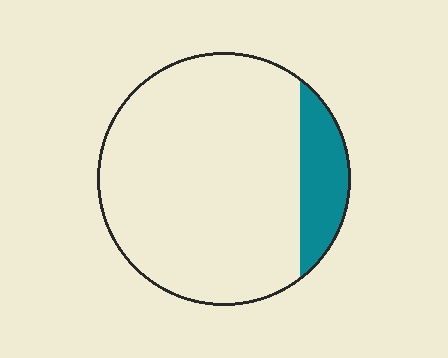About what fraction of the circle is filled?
About one eighth (1/8).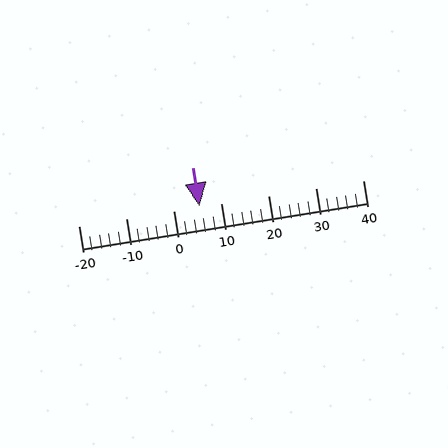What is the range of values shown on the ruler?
The ruler shows values from -20 to 40.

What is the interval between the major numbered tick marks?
The major tick marks are spaced 10 units apart.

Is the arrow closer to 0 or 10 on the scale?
The arrow is closer to 10.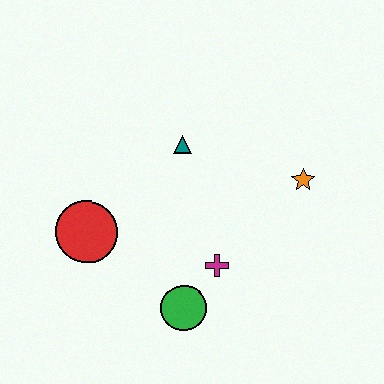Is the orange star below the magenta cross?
No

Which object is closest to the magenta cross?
The green circle is closest to the magenta cross.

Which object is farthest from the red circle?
The orange star is farthest from the red circle.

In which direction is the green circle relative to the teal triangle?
The green circle is below the teal triangle.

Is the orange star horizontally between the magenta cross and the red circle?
No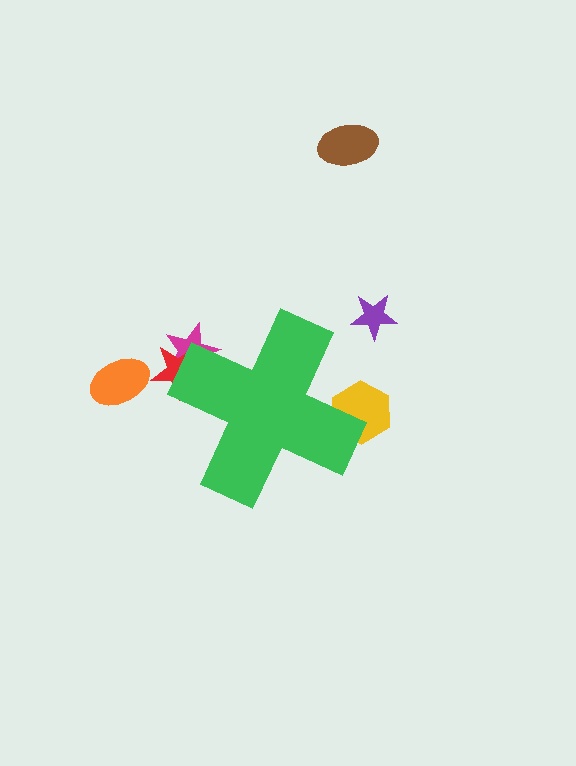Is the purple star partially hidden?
No, the purple star is fully visible.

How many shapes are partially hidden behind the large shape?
3 shapes are partially hidden.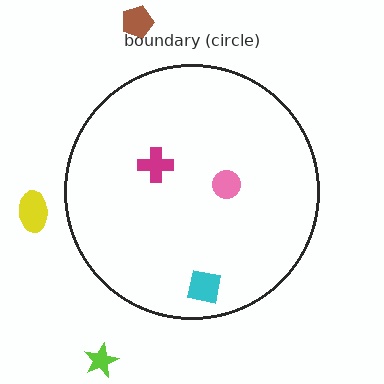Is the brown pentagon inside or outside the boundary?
Outside.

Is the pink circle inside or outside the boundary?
Inside.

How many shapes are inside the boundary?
3 inside, 3 outside.